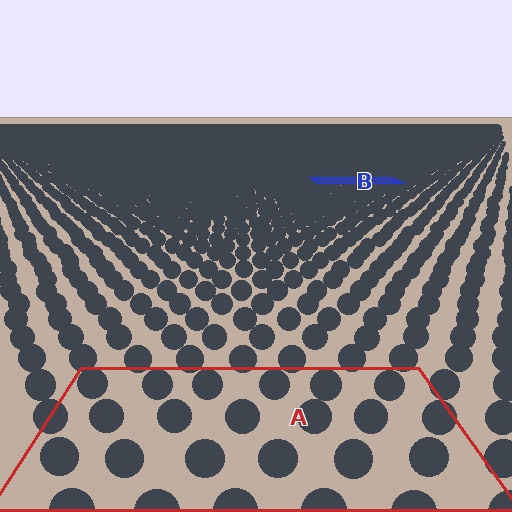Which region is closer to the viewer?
Region A is closer. The texture elements there are larger and more spread out.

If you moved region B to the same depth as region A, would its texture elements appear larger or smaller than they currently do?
They would appear larger. At a closer depth, the same texture elements are projected at a bigger on-screen size.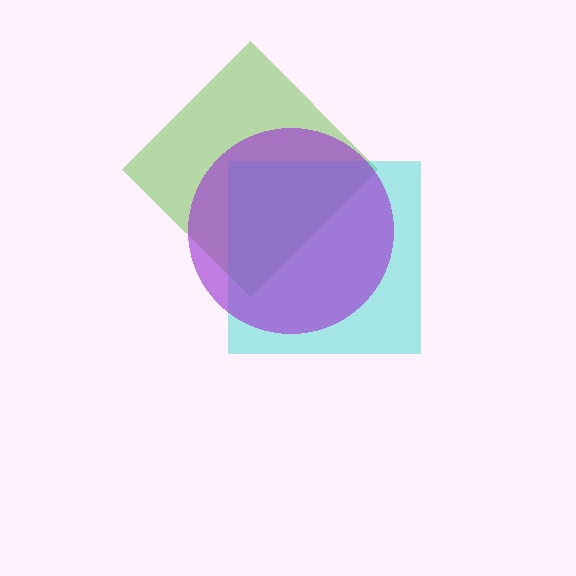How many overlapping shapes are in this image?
There are 3 overlapping shapes in the image.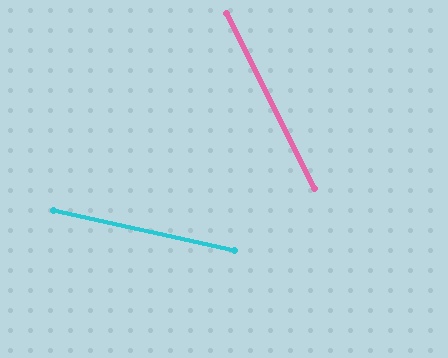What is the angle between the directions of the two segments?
Approximately 51 degrees.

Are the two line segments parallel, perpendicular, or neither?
Neither parallel nor perpendicular — they differ by about 51°.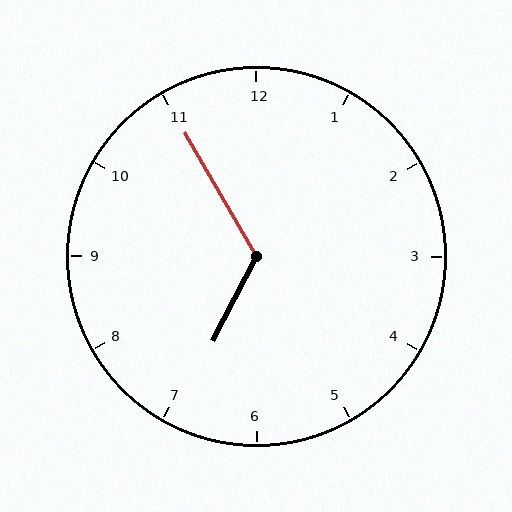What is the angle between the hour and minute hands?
Approximately 122 degrees.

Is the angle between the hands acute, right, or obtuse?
It is obtuse.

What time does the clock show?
6:55.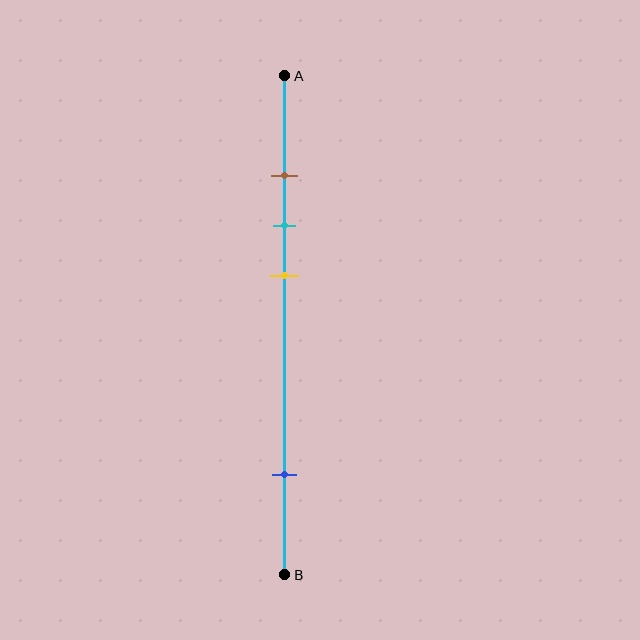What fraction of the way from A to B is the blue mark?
The blue mark is approximately 80% (0.8) of the way from A to B.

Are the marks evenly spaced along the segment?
No, the marks are not evenly spaced.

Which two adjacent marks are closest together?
The brown and cyan marks are the closest adjacent pair.